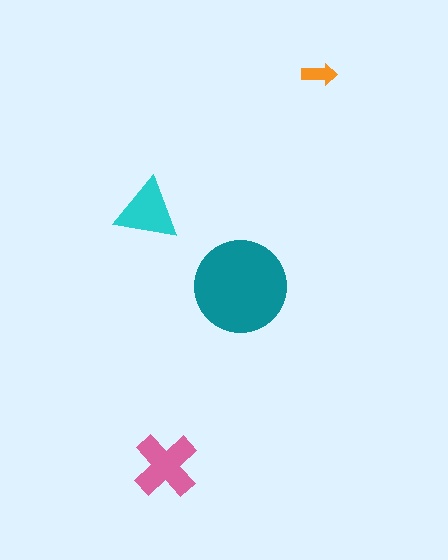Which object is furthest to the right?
The orange arrow is rightmost.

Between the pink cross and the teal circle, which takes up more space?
The teal circle.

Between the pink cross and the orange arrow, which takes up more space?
The pink cross.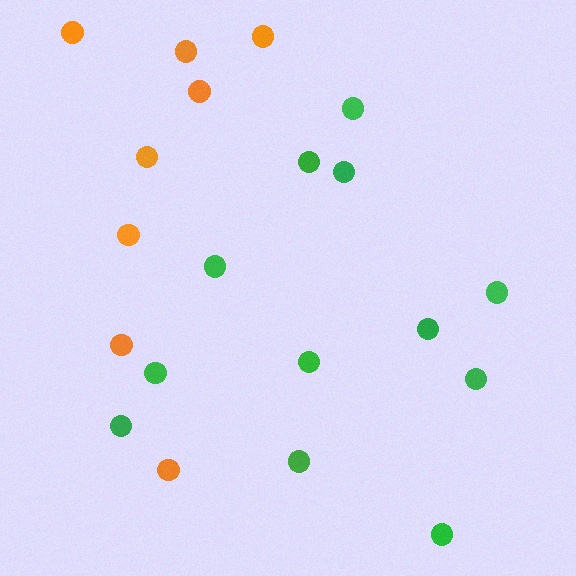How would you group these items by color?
There are 2 groups: one group of green circles (12) and one group of orange circles (8).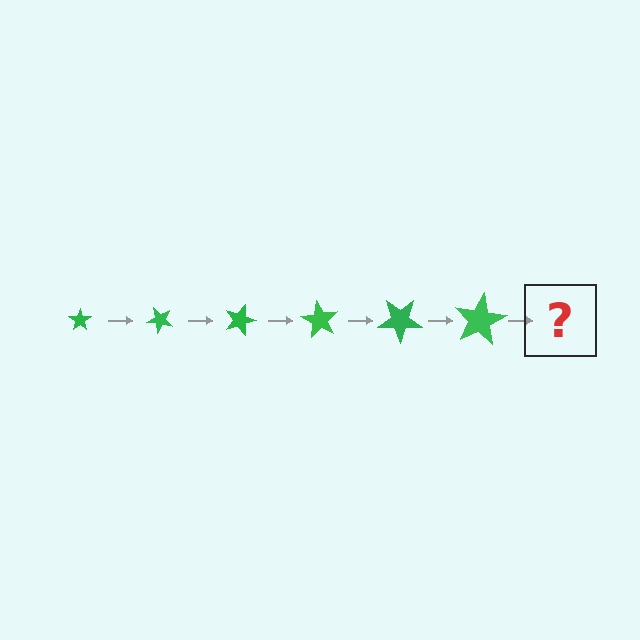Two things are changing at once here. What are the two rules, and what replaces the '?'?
The two rules are that the star grows larger each step and it rotates 45 degrees each step. The '?' should be a star, larger than the previous one and rotated 270 degrees from the start.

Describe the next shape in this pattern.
It should be a star, larger than the previous one and rotated 270 degrees from the start.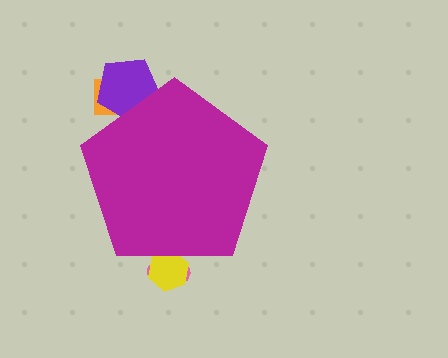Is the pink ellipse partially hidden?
Yes, the pink ellipse is partially hidden behind the magenta pentagon.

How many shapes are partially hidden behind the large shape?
4 shapes are partially hidden.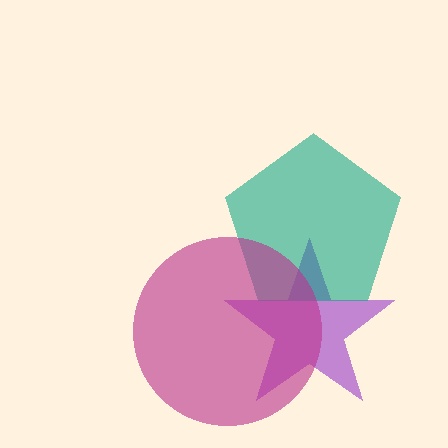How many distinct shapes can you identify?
There are 3 distinct shapes: a purple star, a teal pentagon, a magenta circle.